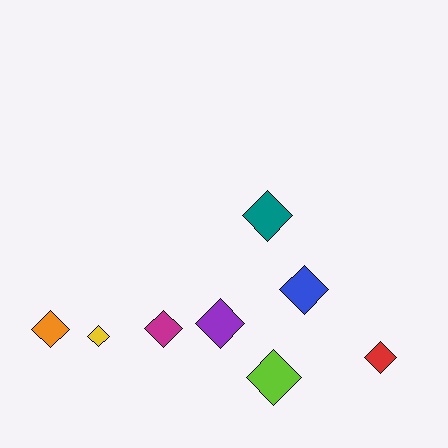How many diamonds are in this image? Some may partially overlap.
There are 8 diamonds.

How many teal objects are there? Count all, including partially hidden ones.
There is 1 teal object.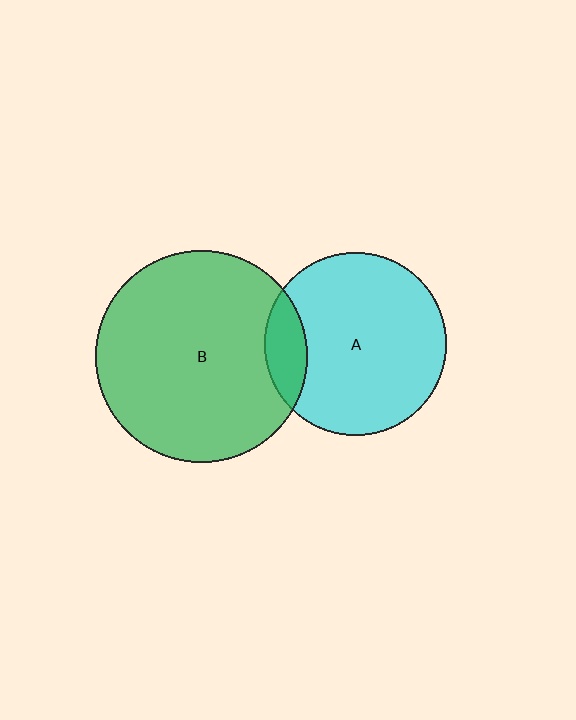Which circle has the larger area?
Circle B (green).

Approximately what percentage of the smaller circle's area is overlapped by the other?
Approximately 15%.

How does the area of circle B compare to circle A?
Approximately 1.3 times.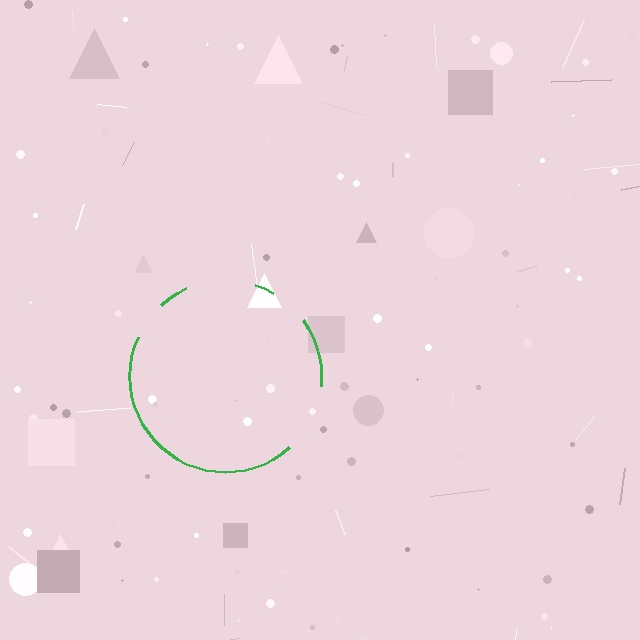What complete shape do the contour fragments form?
The contour fragments form a circle.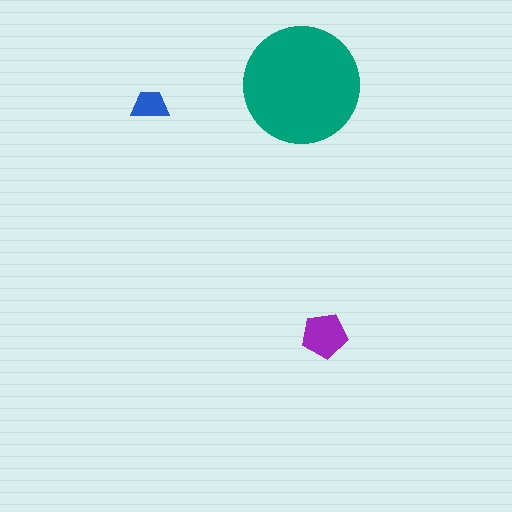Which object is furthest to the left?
The blue trapezoid is leftmost.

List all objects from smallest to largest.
The blue trapezoid, the purple pentagon, the teal circle.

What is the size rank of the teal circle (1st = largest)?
1st.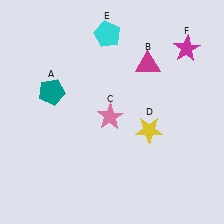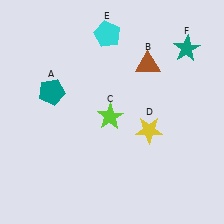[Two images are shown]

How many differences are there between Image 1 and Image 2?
There are 3 differences between the two images.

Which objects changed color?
B changed from magenta to brown. C changed from pink to lime. F changed from magenta to teal.